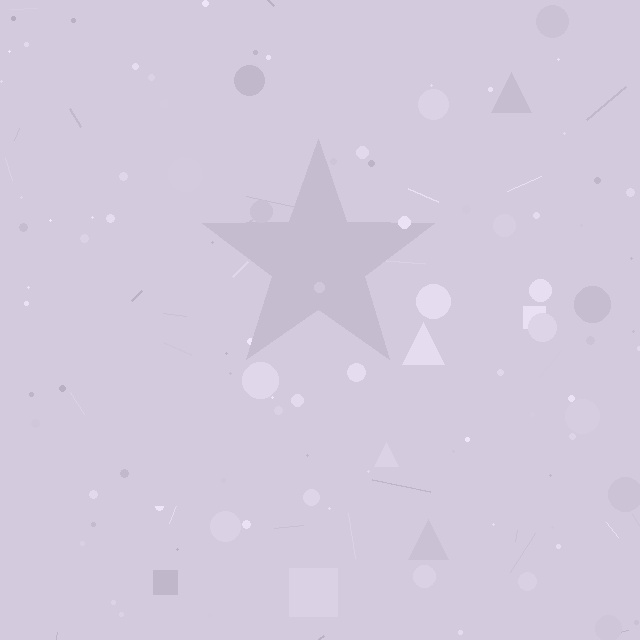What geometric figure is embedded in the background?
A star is embedded in the background.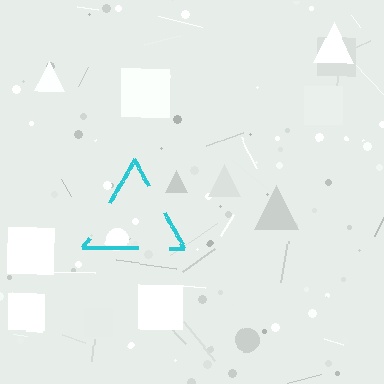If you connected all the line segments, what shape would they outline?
They would outline a triangle.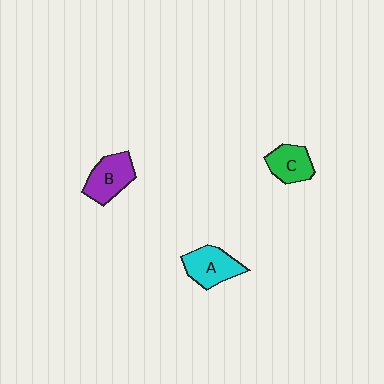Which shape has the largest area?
Shape B (purple).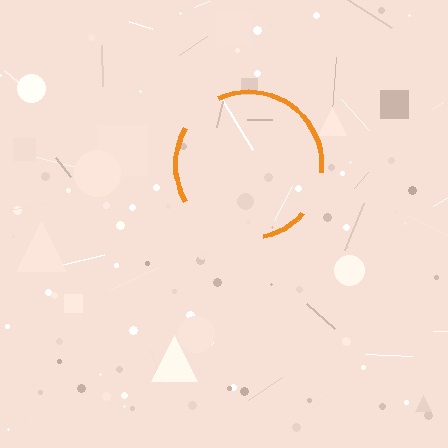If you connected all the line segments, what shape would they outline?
They would outline a circle.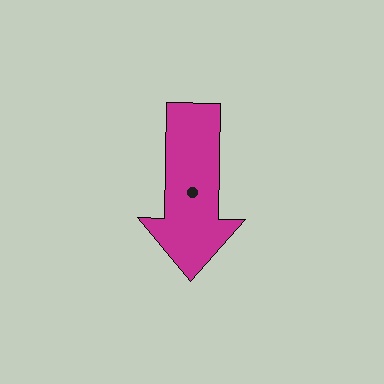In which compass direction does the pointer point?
South.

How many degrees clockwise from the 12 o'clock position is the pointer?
Approximately 181 degrees.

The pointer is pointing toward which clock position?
Roughly 6 o'clock.